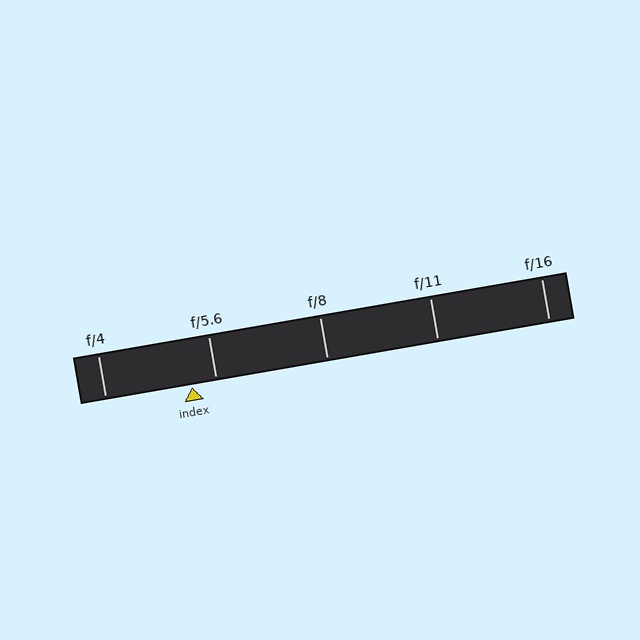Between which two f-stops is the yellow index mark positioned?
The index mark is between f/4 and f/5.6.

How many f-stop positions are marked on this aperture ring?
There are 5 f-stop positions marked.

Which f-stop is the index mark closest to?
The index mark is closest to f/5.6.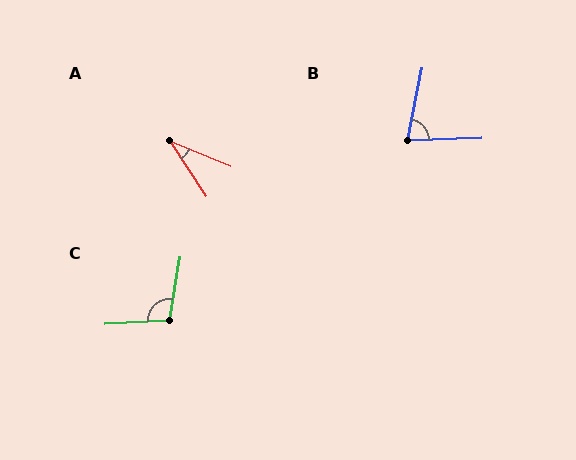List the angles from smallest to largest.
A (35°), B (77°), C (103°).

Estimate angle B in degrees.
Approximately 77 degrees.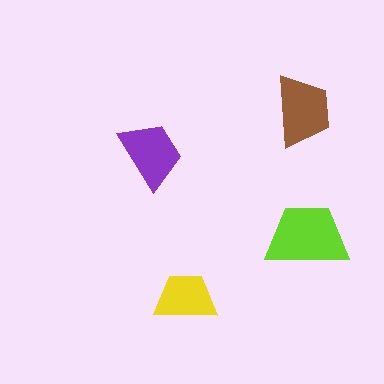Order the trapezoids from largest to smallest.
the lime one, the brown one, the purple one, the yellow one.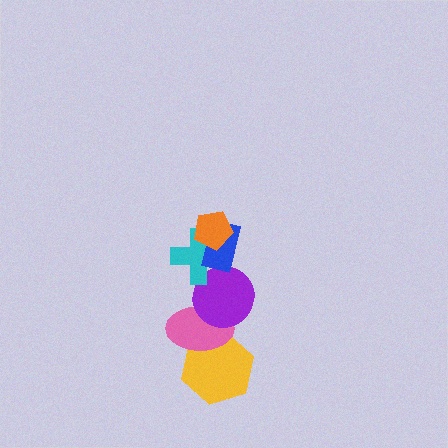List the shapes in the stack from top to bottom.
From top to bottom: the orange pentagon, the blue rectangle, the cyan cross, the purple circle, the pink ellipse, the yellow hexagon.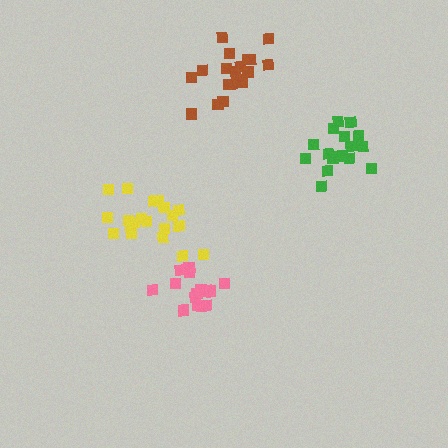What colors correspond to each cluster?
The clusters are colored: yellow, pink, green, brown.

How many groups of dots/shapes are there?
There are 4 groups.